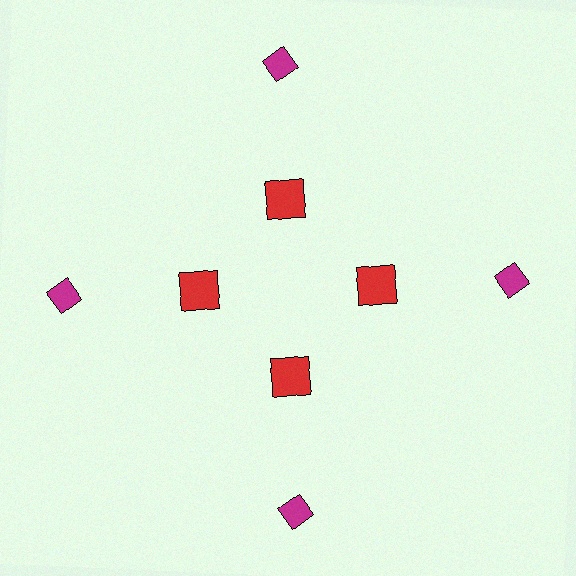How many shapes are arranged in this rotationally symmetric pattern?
There are 8 shapes, arranged in 4 groups of 2.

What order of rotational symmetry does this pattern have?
This pattern has 4-fold rotational symmetry.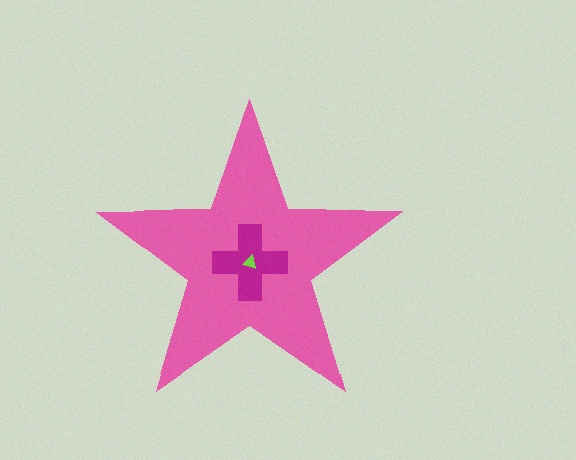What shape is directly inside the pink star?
The magenta cross.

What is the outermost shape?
The pink star.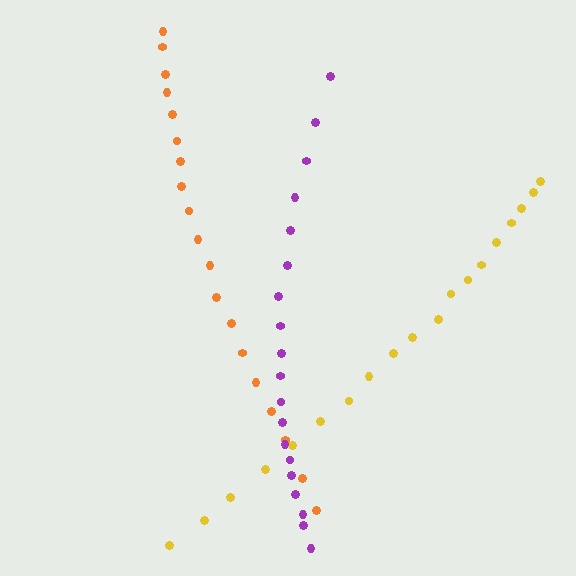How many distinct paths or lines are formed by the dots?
There are 3 distinct paths.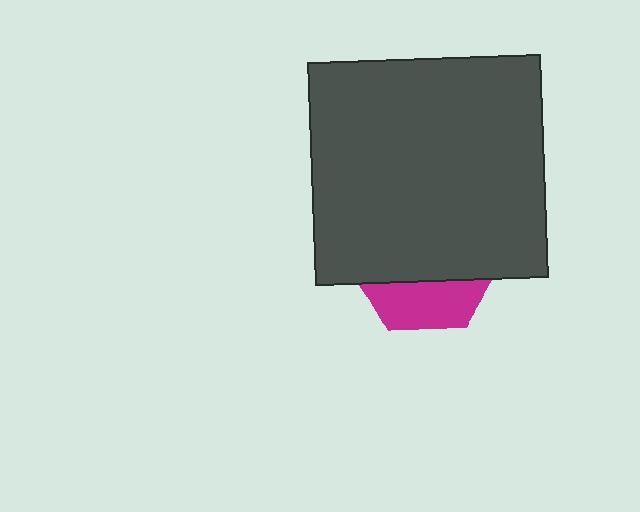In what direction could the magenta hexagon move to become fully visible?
The magenta hexagon could move down. That would shift it out from behind the dark gray rectangle entirely.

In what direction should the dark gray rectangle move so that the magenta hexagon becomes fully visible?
The dark gray rectangle should move up. That is the shortest direction to clear the overlap and leave the magenta hexagon fully visible.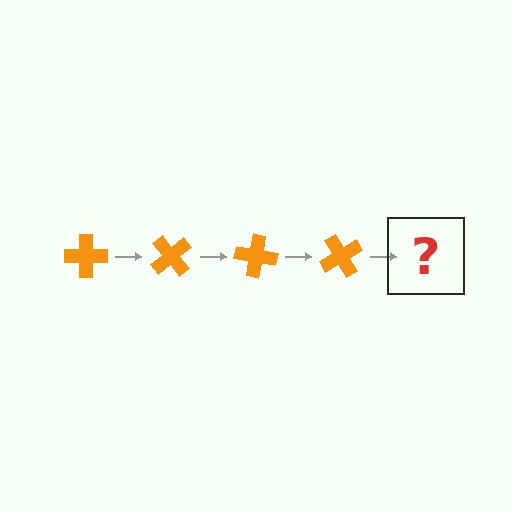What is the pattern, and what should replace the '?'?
The pattern is that the cross rotates 50 degrees each step. The '?' should be an orange cross rotated 200 degrees.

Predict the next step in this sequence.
The next step is an orange cross rotated 200 degrees.